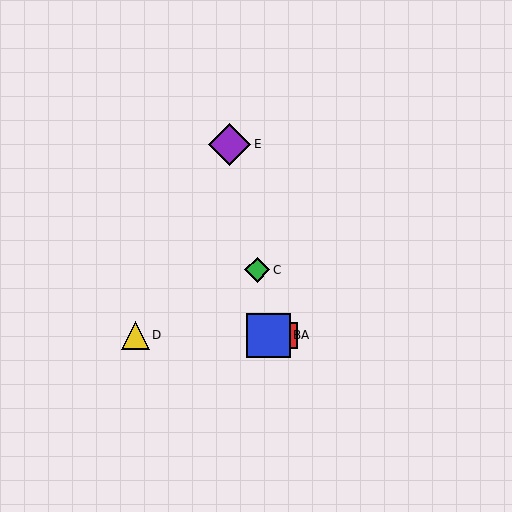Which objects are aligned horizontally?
Objects A, B, D are aligned horizontally.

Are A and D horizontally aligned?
Yes, both are at y≈336.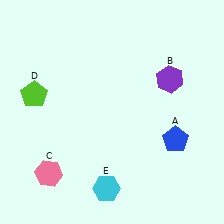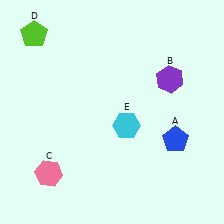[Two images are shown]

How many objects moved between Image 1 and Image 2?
2 objects moved between the two images.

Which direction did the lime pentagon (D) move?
The lime pentagon (D) moved up.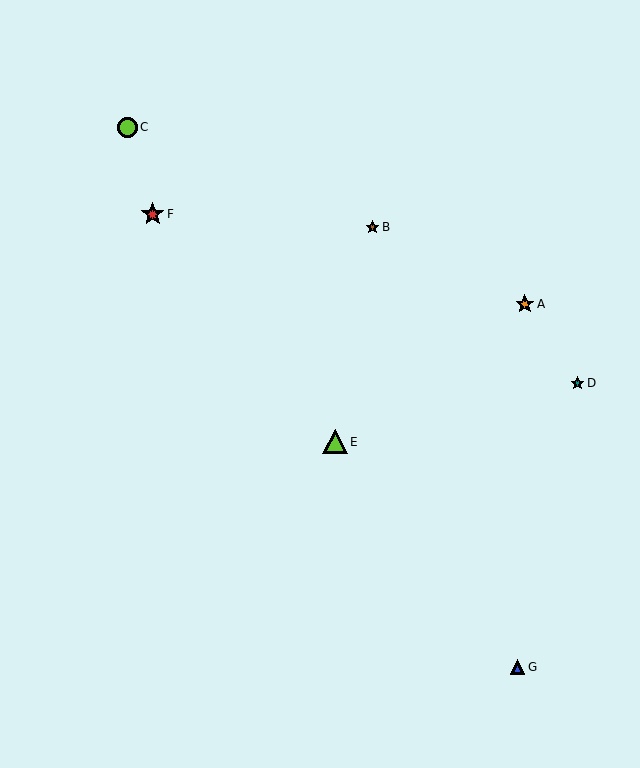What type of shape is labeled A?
Shape A is an orange star.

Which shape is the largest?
The lime triangle (labeled E) is the largest.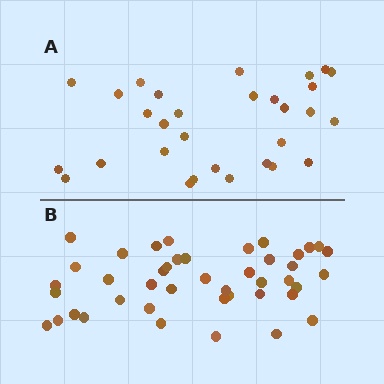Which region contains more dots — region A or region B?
Region B (the bottom region) has more dots.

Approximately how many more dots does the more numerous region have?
Region B has approximately 15 more dots than region A.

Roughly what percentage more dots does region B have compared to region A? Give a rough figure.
About 45% more.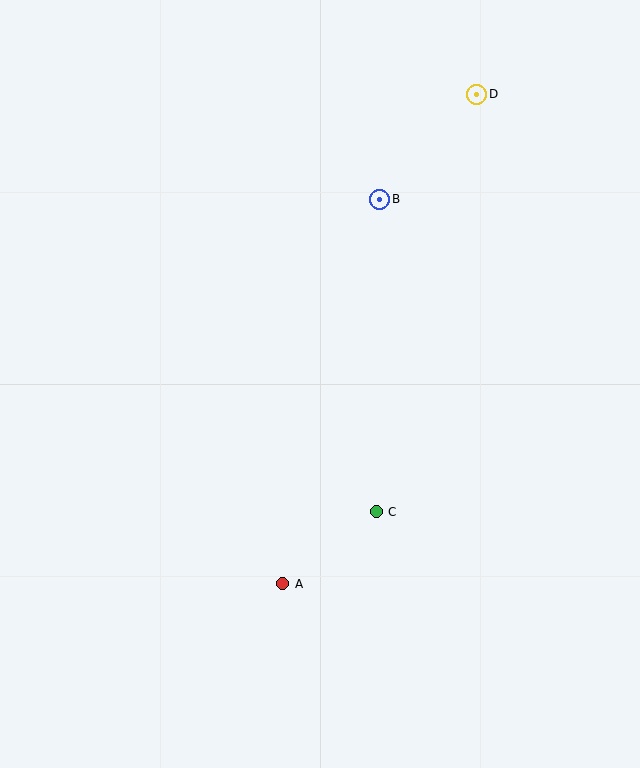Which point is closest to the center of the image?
Point C at (376, 512) is closest to the center.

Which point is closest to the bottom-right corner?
Point C is closest to the bottom-right corner.